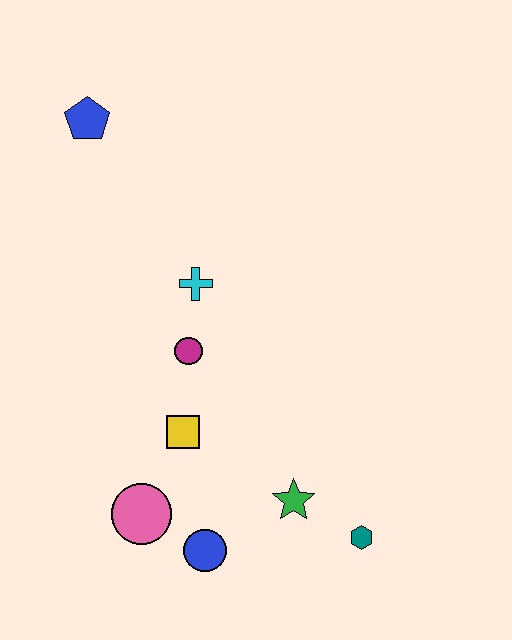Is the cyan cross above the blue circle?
Yes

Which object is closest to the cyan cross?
The magenta circle is closest to the cyan cross.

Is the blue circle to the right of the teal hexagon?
No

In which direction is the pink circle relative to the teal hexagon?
The pink circle is to the left of the teal hexagon.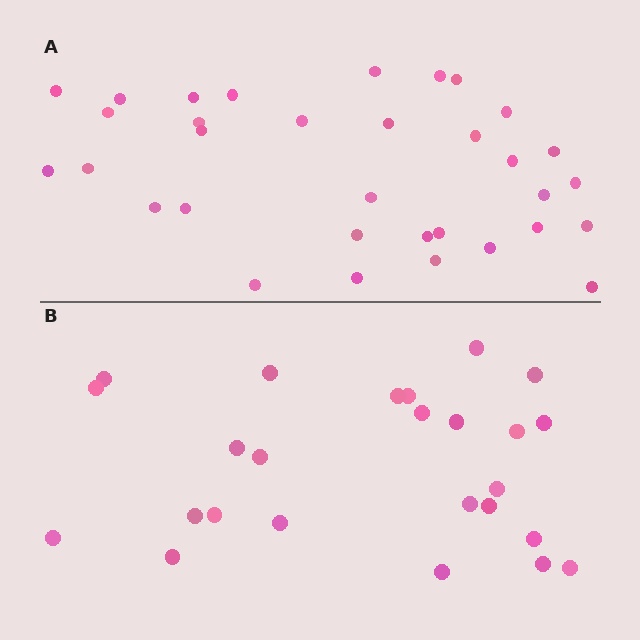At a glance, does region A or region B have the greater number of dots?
Region A (the top region) has more dots.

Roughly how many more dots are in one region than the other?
Region A has roughly 8 or so more dots than region B.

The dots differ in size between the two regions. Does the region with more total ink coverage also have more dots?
No. Region B has more total ink coverage because its dots are larger, but region A actually contains more individual dots. Total area can be misleading — the number of items is what matters here.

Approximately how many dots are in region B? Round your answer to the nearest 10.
About 20 dots. (The exact count is 25, which rounds to 20.)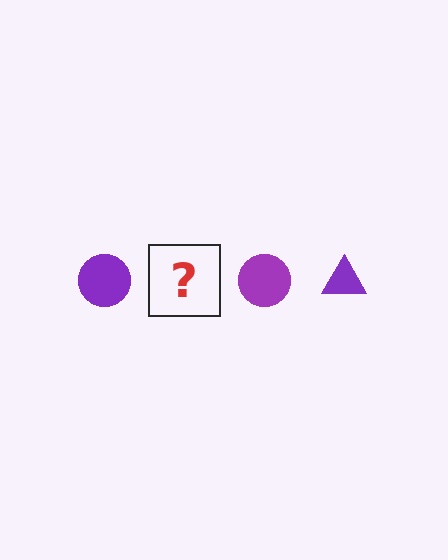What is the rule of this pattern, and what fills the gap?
The rule is that the pattern cycles through circle, triangle shapes in purple. The gap should be filled with a purple triangle.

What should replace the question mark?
The question mark should be replaced with a purple triangle.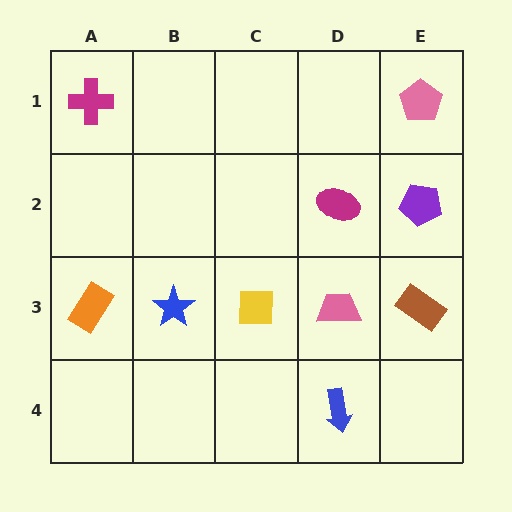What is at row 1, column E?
A pink pentagon.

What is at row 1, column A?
A magenta cross.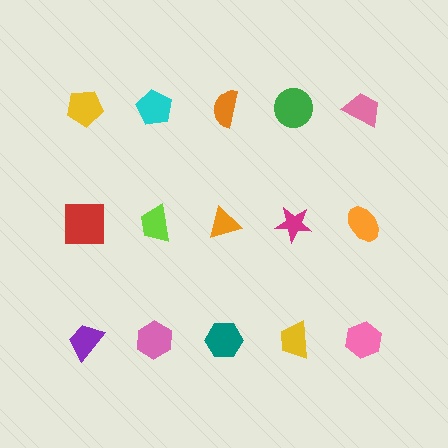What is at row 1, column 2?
A cyan pentagon.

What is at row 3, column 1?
A purple trapezoid.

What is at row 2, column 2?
A lime trapezoid.